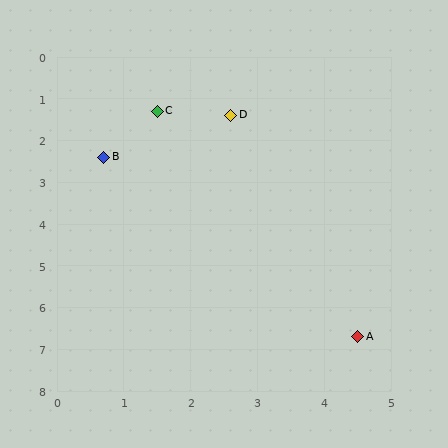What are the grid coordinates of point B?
Point B is at approximately (0.7, 2.4).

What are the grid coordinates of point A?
Point A is at approximately (4.5, 6.7).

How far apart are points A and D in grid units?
Points A and D are about 5.6 grid units apart.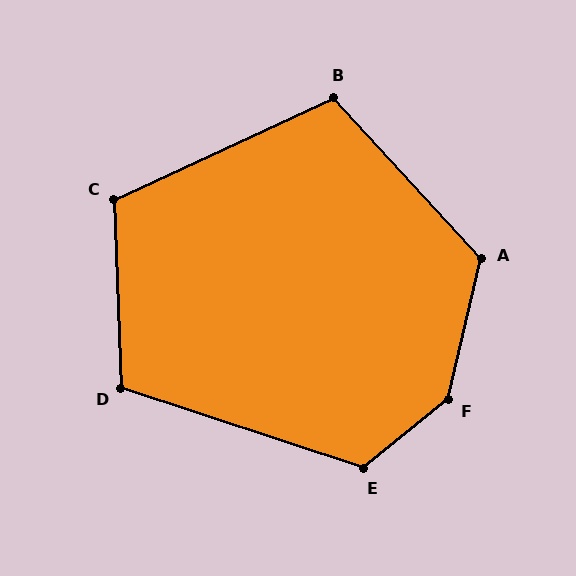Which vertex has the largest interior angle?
F, at approximately 142 degrees.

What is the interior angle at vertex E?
Approximately 123 degrees (obtuse).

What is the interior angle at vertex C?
Approximately 113 degrees (obtuse).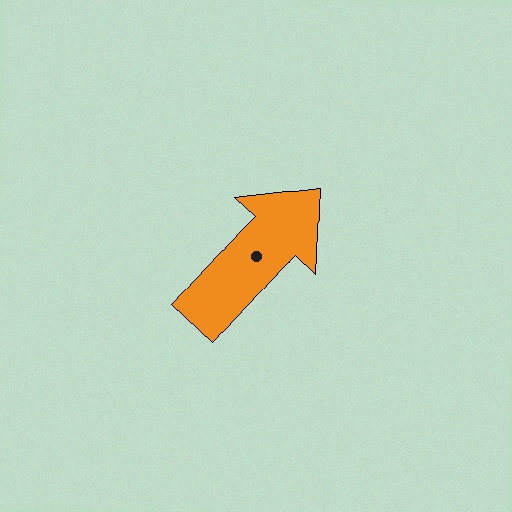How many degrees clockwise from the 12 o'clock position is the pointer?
Approximately 43 degrees.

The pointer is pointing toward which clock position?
Roughly 1 o'clock.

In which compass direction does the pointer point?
Northeast.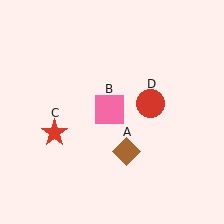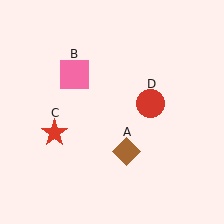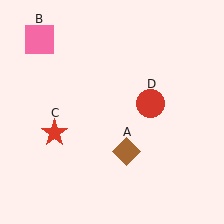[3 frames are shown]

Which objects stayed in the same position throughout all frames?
Brown diamond (object A) and red star (object C) and red circle (object D) remained stationary.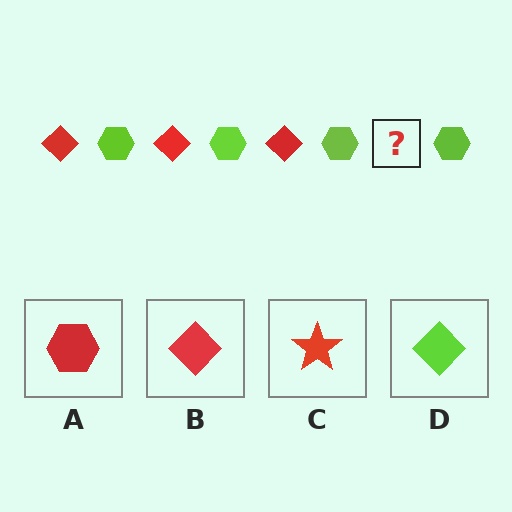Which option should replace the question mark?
Option B.